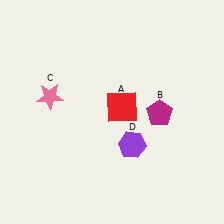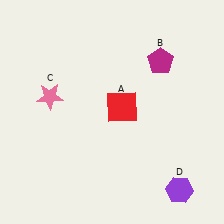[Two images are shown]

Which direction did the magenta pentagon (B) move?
The magenta pentagon (B) moved up.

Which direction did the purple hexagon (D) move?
The purple hexagon (D) moved right.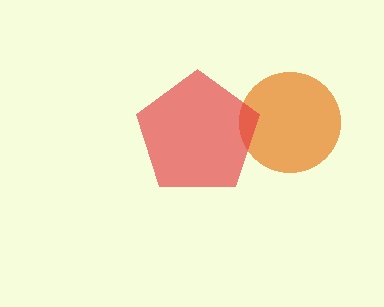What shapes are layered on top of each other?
The layered shapes are: an orange circle, a red pentagon.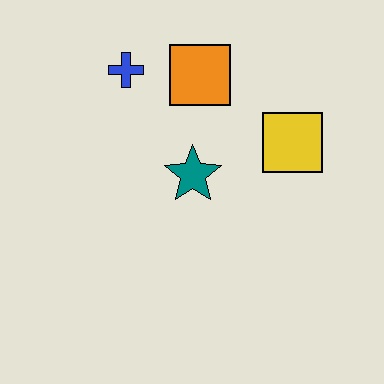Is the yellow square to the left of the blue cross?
No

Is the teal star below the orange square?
Yes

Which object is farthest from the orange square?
The yellow square is farthest from the orange square.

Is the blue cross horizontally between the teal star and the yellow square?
No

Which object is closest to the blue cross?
The orange square is closest to the blue cross.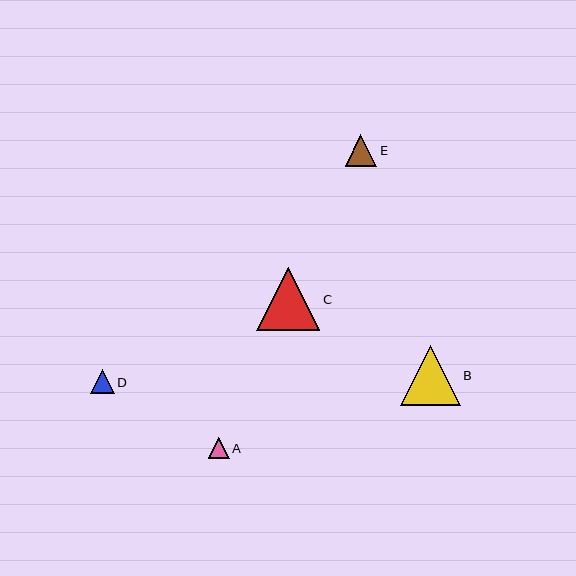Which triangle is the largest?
Triangle C is the largest with a size of approximately 63 pixels.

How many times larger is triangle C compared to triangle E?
Triangle C is approximately 2.0 times the size of triangle E.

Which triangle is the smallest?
Triangle A is the smallest with a size of approximately 21 pixels.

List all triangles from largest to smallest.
From largest to smallest: C, B, E, D, A.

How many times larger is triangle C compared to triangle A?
Triangle C is approximately 3.1 times the size of triangle A.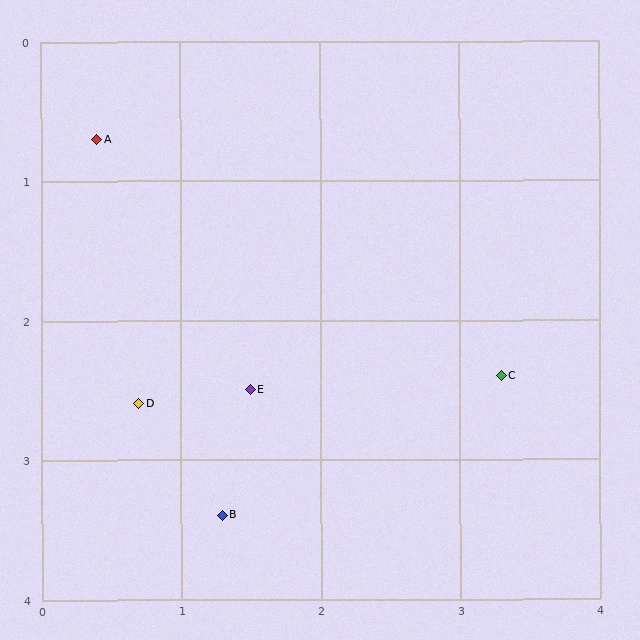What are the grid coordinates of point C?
Point C is at approximately (3.3, 2.4).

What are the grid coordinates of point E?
Point E is at approximately (1.5, 2.5).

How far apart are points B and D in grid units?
Points B and D are about 1.0 grid units apart.